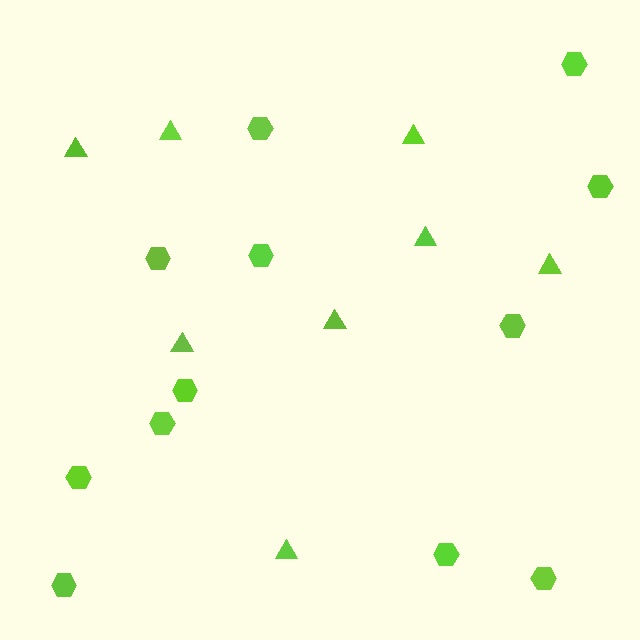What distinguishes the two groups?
There are 2 groups: one group of triangles (8) and one group of hexagons (12).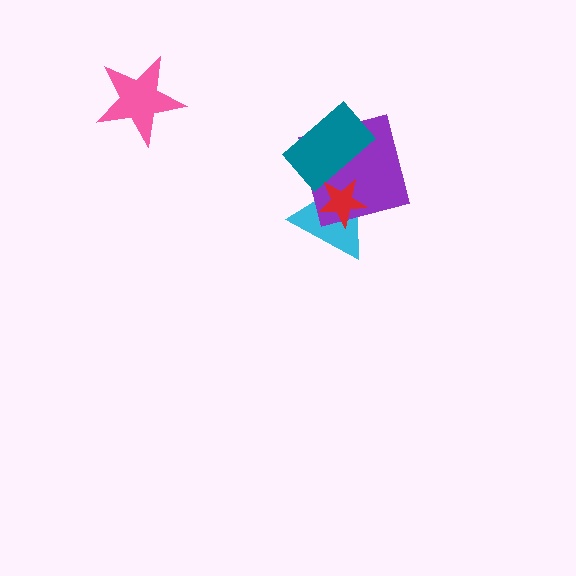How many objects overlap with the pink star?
0 objects overlap with the pink star.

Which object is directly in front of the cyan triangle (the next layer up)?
The purple square is directly in front of the cyan triangle.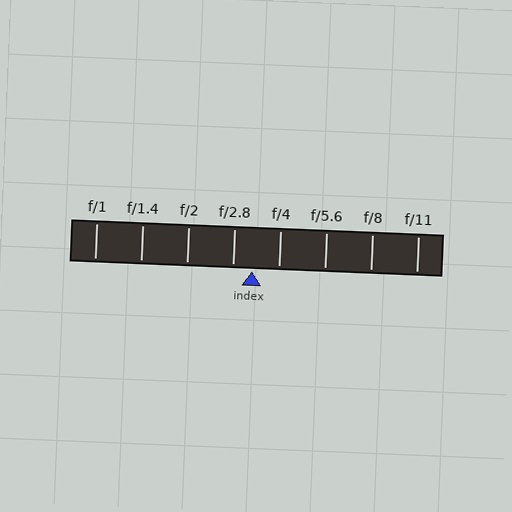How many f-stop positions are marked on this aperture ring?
There are 8 f-stop positions marked.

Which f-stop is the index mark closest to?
The index mark is closest to f/2.8.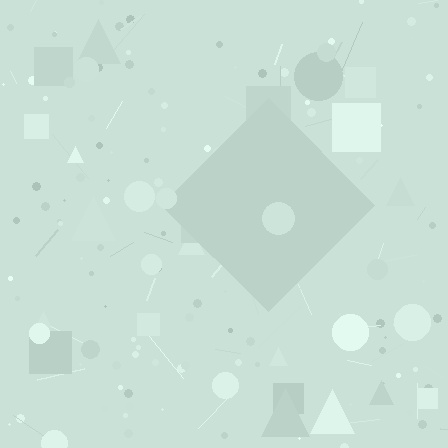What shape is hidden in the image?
A diamond is hidden in the image.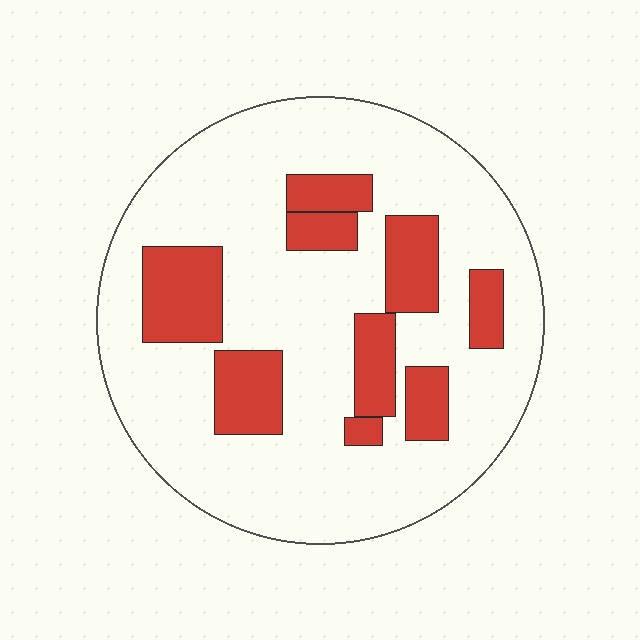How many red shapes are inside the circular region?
9.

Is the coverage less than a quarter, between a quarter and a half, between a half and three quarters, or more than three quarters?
Less than a quarter.